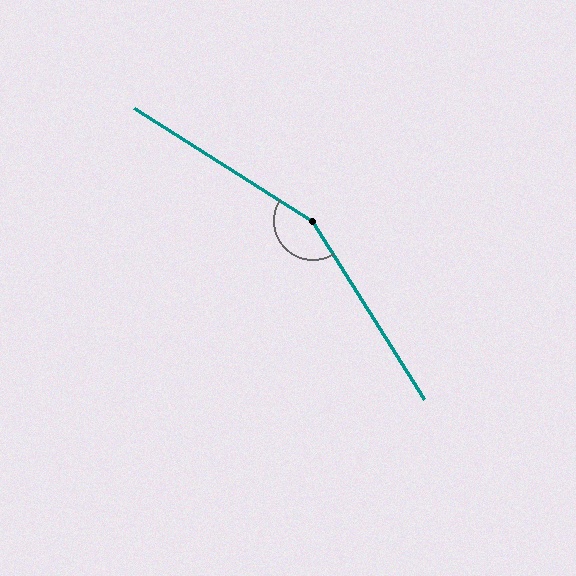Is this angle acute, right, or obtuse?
It is obtuse.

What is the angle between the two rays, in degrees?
Approximately 154 degrees.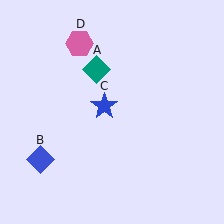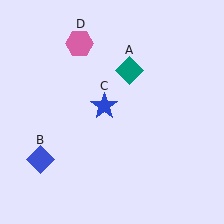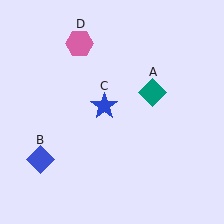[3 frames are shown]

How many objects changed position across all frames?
1 object changed position: teal diamond (object A).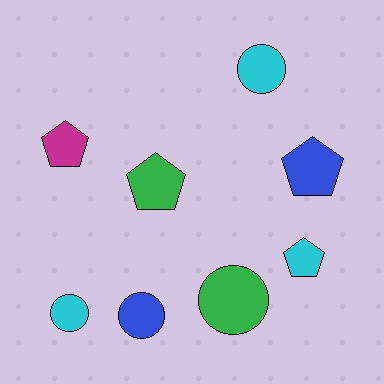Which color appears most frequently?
Cyan, with 3 objects.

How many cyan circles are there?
There are 2 cyan circles.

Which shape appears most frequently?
Circle, with 4 objects.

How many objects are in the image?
There are 8 objects.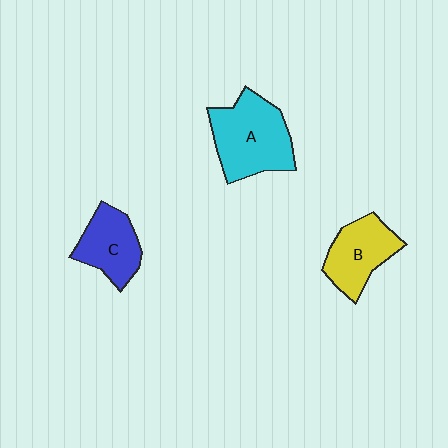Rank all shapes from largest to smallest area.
From largest to smallest: A (cyan), B (yellow), C (blue).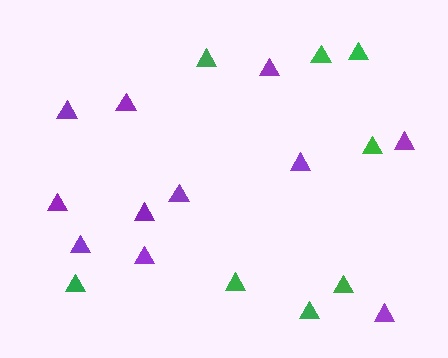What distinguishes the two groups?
There are 2 groups: one group of green triangles (8) and one group of purple triangles (11).